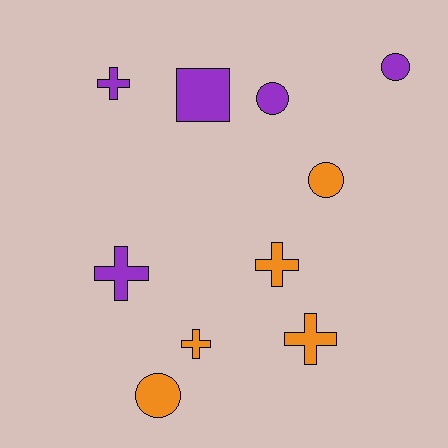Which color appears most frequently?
Orange, with 5 objects.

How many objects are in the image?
There are 10 objects.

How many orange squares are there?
There are no orange squares.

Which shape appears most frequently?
Cross, with 5 objects.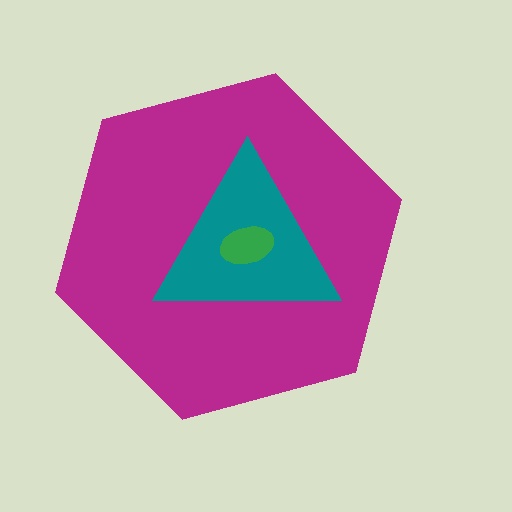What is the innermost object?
The green ellipse.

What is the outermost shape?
The magenta hexagon.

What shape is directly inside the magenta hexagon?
The teal triangle.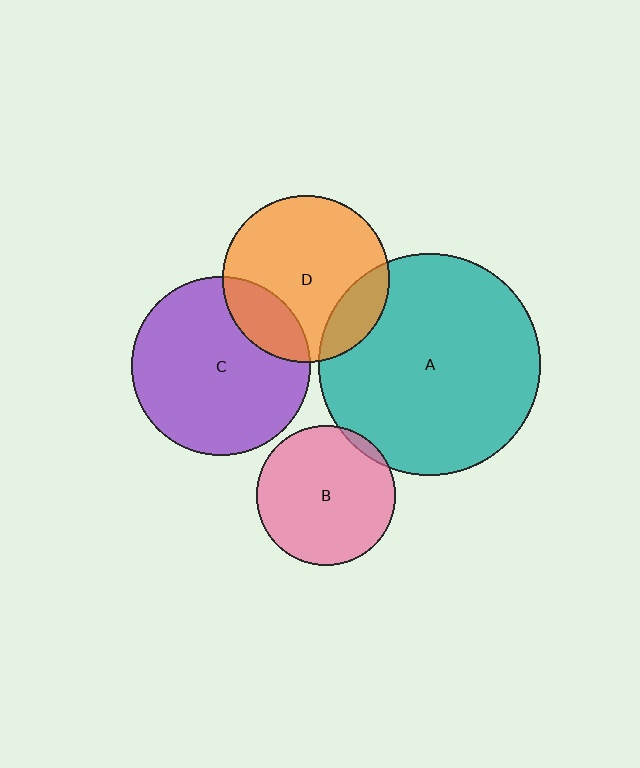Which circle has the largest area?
Circle A (teal).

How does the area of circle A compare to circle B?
Approximately 2.5 times.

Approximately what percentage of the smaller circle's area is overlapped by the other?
Approximately 15%.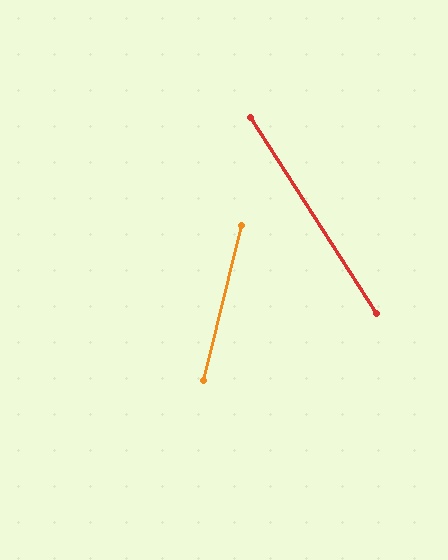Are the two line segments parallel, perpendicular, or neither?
Neither parallel nor perpendicular — they differ by about 46°.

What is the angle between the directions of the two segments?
Approximately 46 degrees.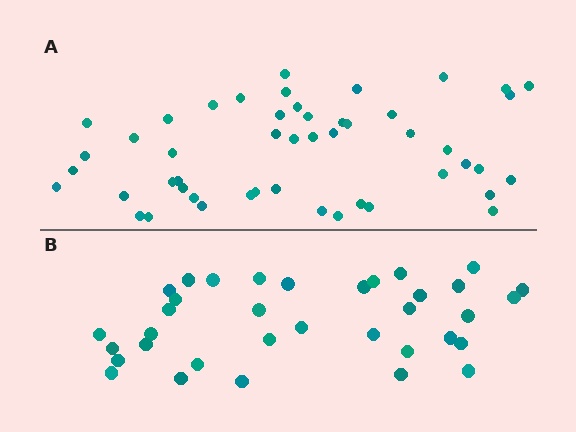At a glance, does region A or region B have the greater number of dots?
Region A (the top region) has more dots.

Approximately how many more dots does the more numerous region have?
Region A has approximately 15 more dots than region B.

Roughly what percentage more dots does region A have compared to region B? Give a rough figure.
About 40% more.